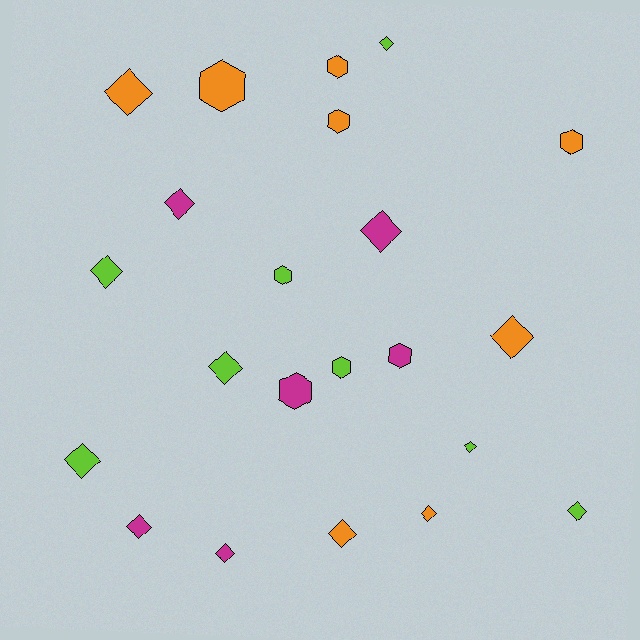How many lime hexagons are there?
There are 2 lime hexagons.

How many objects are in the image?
There are 22 objects.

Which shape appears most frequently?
Diamond, with 14 objects.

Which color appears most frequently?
Orange, with 8 objects.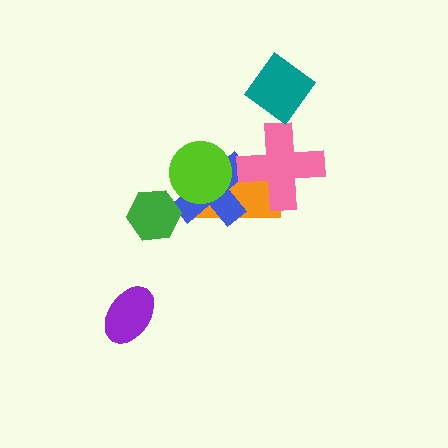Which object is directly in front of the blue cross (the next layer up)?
The pink cross is directly in front of the blue cross.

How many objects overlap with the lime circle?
2 objects overlap with the lime circle.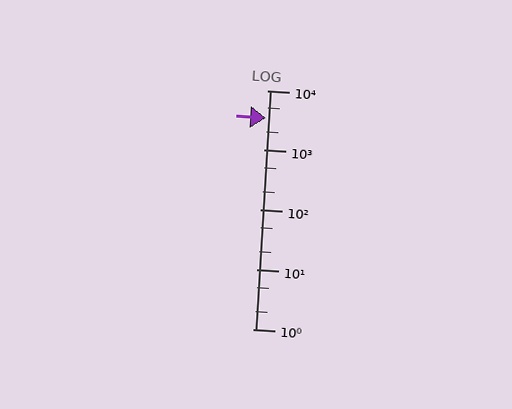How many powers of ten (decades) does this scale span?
The scale spans 4 decades, from 1 to 10000.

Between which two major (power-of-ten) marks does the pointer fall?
The pointer is between 1000 and 10000.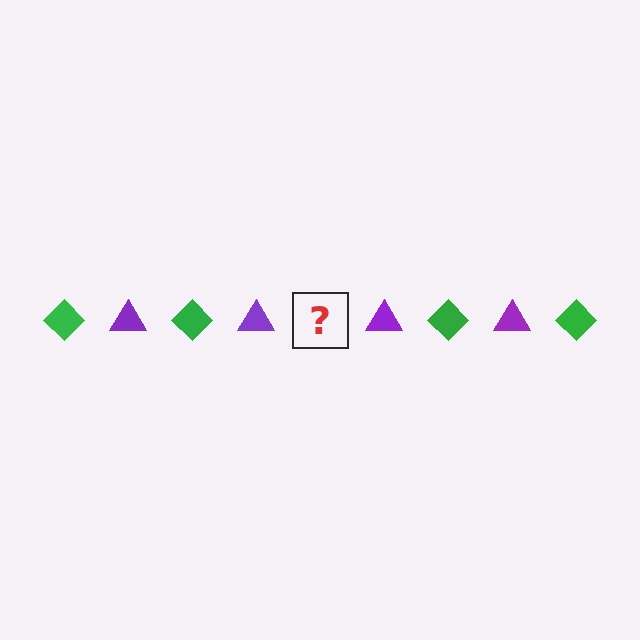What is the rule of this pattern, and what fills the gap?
The rule is that the pattern alternates between green diamond and purple triangle. The gap should be filled with a green diamond.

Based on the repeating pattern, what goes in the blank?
The blank should be a green diamond.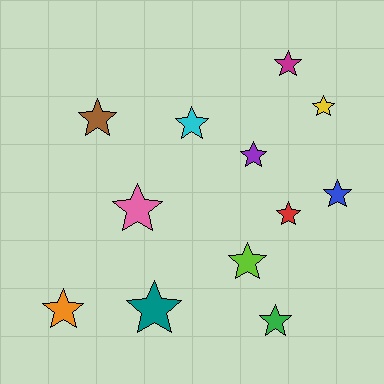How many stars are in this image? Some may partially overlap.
There are 12 stars.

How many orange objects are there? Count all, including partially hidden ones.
There is 1 orange object.